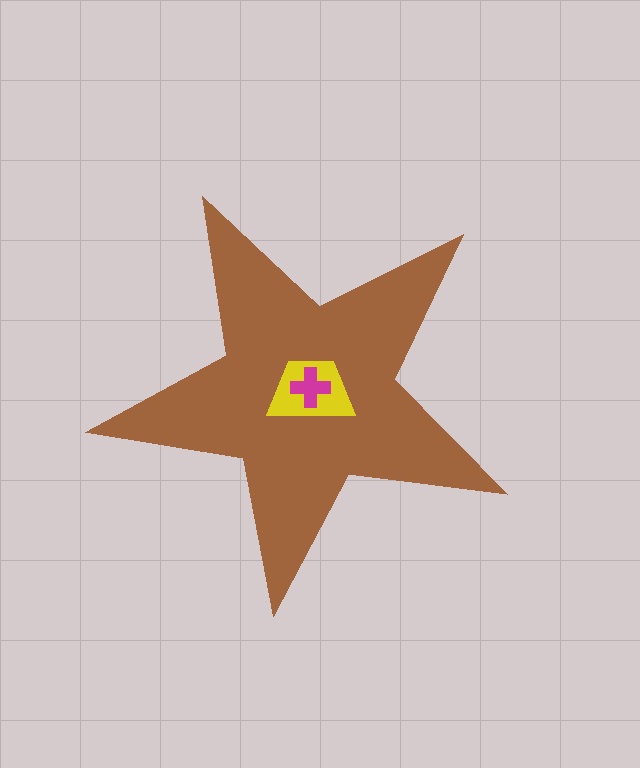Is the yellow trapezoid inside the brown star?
Yes.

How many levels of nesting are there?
3.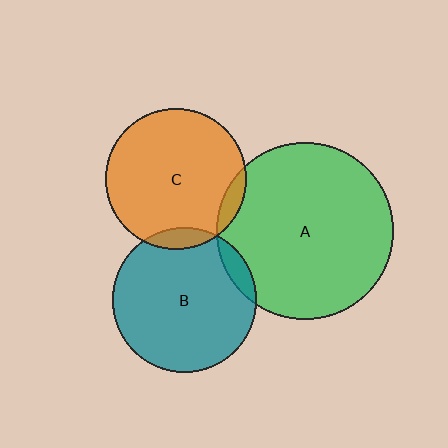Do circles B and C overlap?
Yes.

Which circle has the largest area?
Circle A (green).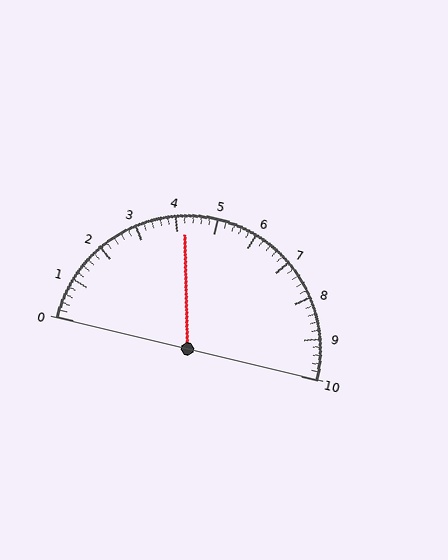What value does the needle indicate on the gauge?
The needle indicates approximately 4.2.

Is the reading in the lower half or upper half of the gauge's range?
The reading is in the lower half of the range (0 to 10).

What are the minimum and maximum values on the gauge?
The gauge ranges from 0 to 10.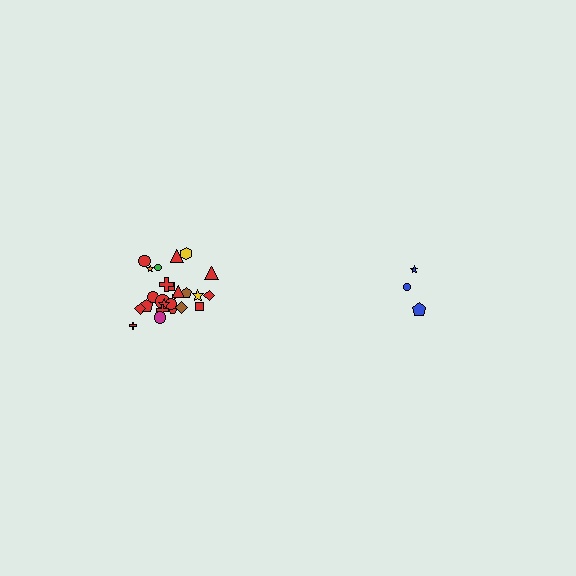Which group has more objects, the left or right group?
The left group.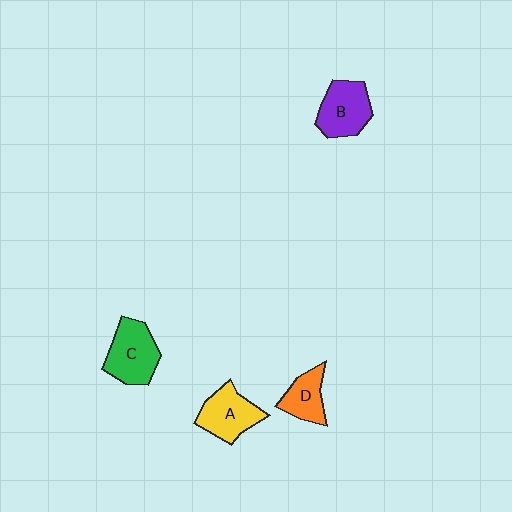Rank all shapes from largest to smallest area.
From largest to smallest: C (green), B (purple), A (yellow), D (orange).